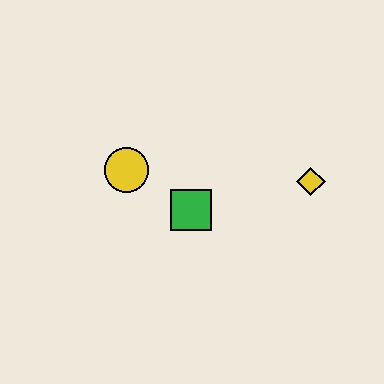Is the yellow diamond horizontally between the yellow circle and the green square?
No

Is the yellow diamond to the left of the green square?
No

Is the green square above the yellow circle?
No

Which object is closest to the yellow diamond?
The green square is closest to the yellow diamond.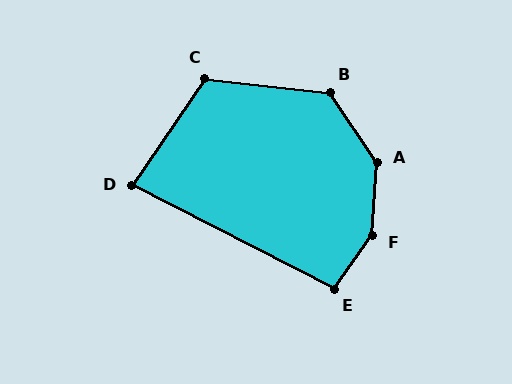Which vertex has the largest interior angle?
F, at approximately 148 degrees.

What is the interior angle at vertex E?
Approximately 99 degrees (obtuse).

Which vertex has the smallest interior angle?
D, at approximately 83 degrees.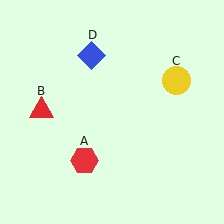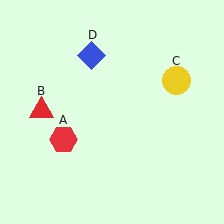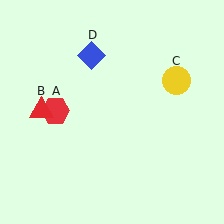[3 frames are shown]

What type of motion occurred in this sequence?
The red hexagon (object A) rotated clockwise around the center of the scene.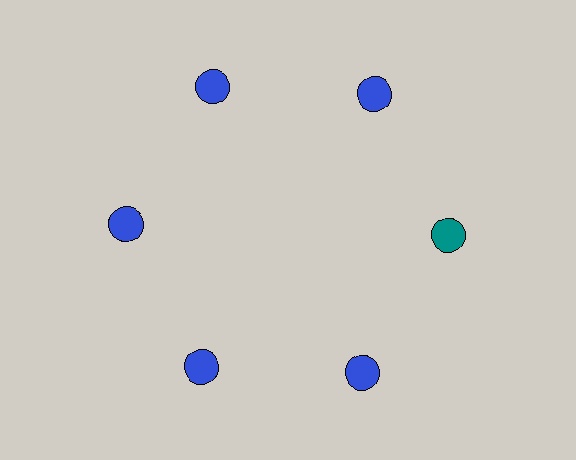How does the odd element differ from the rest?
It has a different color: teal instead of blue.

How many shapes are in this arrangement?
There are 6 shapes arranged in a ring pattern.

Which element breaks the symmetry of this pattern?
The teal circle at roughly the 3 o'clock position breaks the symmetry. All other shapes are blue circles.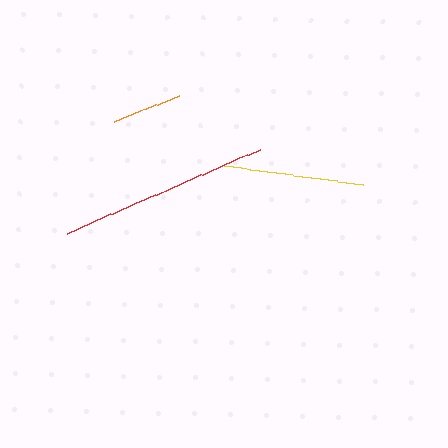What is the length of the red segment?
The red segment is approximately 210 pixels long.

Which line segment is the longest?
The red line is the longest at approximately 210 pixels.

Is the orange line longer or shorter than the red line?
The red line is longer than the orange line.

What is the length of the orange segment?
The orange segment is approximately 69 pixels long.